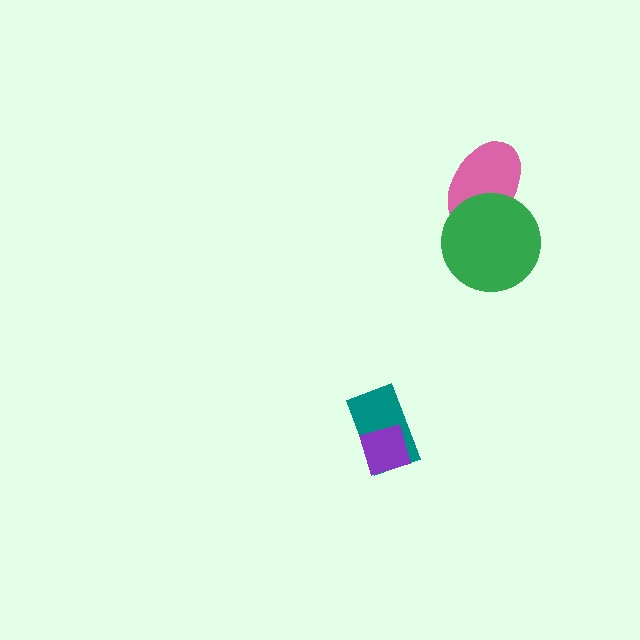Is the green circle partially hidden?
No, no other shape covers it.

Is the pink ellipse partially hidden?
Yes, it is partially covered by another shape.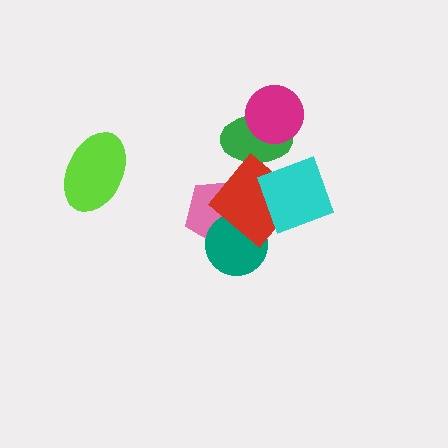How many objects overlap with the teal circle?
2 objects overlap with the teal circle.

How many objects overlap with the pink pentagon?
2 objects overlap with the pink pentagon.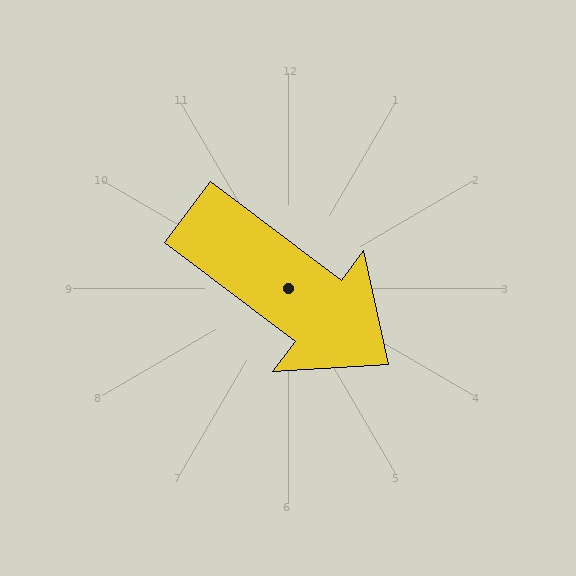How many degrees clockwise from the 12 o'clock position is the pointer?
Approximately 127 degrees.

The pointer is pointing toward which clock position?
Roughly 4 o'clock.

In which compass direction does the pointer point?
Southeast.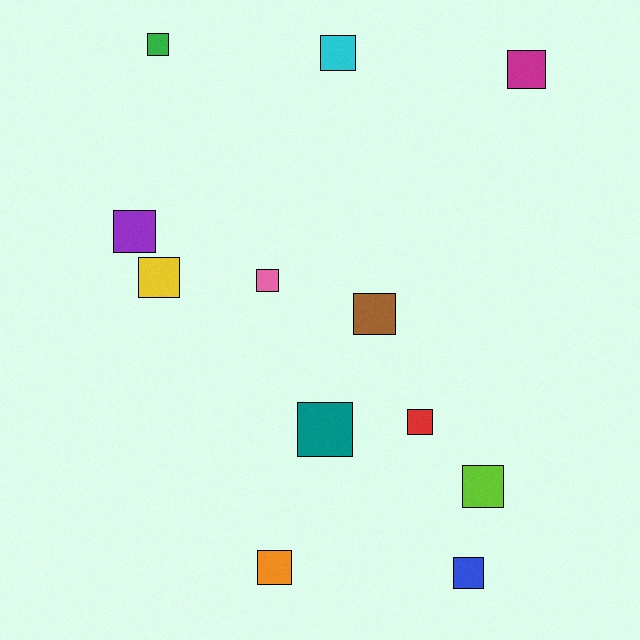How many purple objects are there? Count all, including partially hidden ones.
There is 1 purple object.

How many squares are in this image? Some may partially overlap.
There are 12 squares.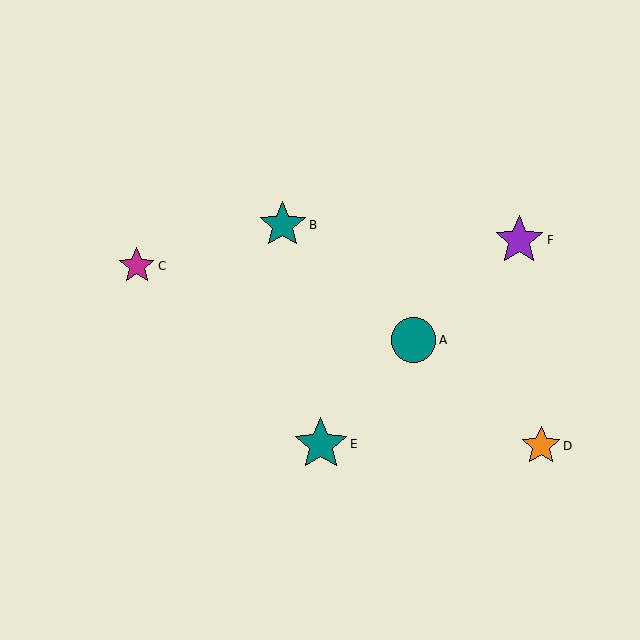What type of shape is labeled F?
Shape F is a purple star.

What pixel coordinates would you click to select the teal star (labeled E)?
Click at (321, 444) to select the teal star E.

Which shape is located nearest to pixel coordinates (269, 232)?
The teal star (labeled B) at (283, 225) is nearest to that location.